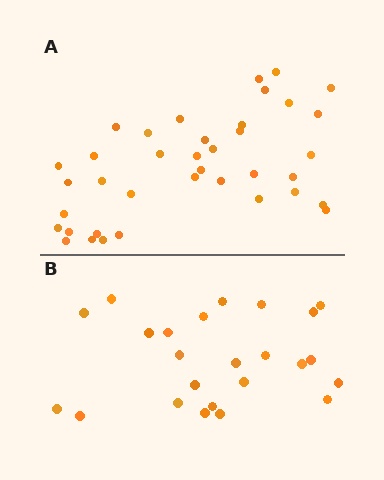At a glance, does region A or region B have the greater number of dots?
Region A (the top region) has more dots.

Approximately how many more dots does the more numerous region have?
Region A has approximately 15 more dots than region B.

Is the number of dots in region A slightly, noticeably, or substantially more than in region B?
Region A has substantially more. The ratio is roughly 1.6 to 1.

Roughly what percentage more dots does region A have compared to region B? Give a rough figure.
About 60% more.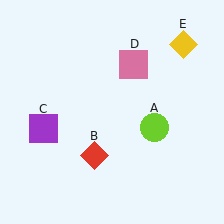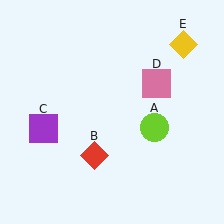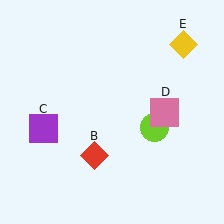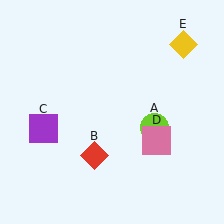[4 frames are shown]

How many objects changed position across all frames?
1 object changed position: pink square (object D).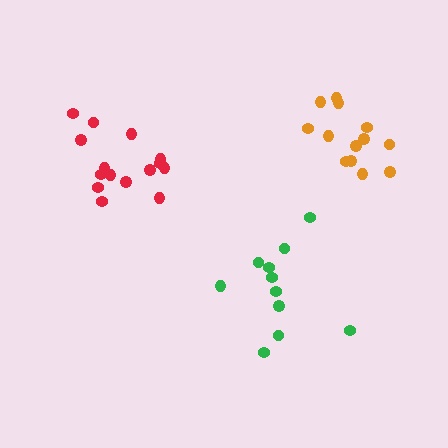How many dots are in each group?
Group 1: 11 dots, Group 2: 15 dots, Group 3: 13 dots (39 total).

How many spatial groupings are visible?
There are 3 spatial groupings.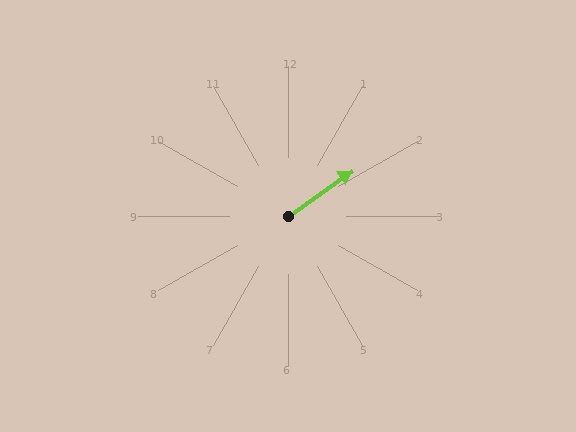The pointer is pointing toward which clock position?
Roughly 2 o'clock.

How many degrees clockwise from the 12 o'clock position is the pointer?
Approximately 54 degrees.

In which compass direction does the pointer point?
Northeast.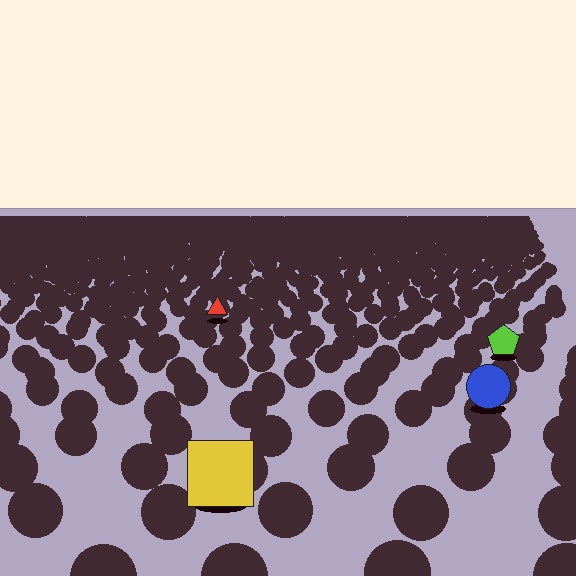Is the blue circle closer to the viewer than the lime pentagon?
Yes. The blue circle is closer — you can tell from the texture gradient: the ground texture is coarser near it.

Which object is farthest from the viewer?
The red triangle is farthest from the viewer. It appears smaller and the ground texture around it is denser.